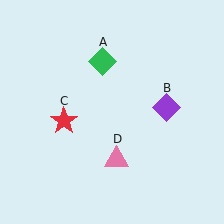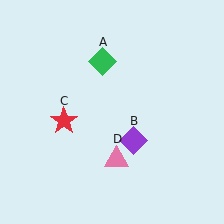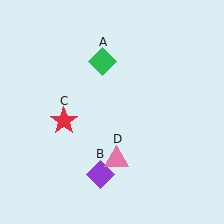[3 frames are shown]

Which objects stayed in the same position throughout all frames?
Green diamond (object A) and red star (object C) and pink triangle (object D) remained stationary.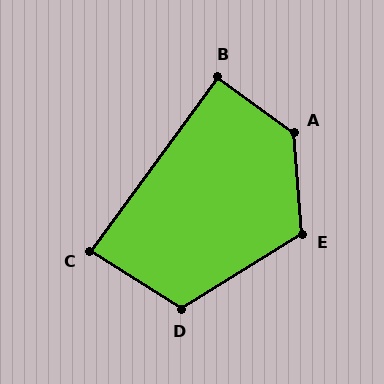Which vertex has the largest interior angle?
A, at approximately 131 degrees.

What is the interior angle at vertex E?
Approximately 117 degrees (obtuse).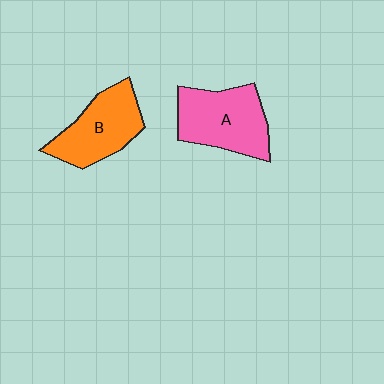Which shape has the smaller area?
Shape B (orange).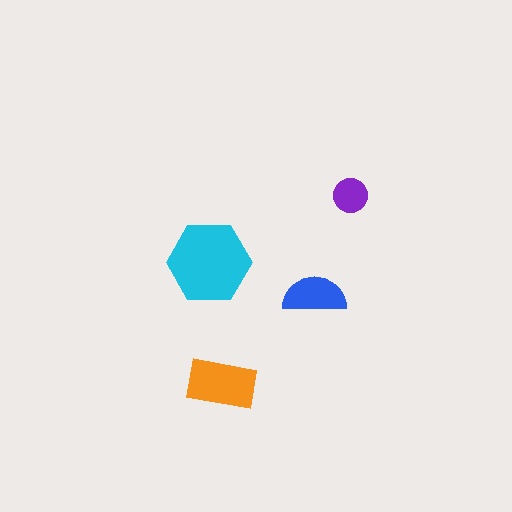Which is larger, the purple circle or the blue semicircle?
The blue semicircle.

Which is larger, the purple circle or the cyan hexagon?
The cyan hexagon.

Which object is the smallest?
The purple circle.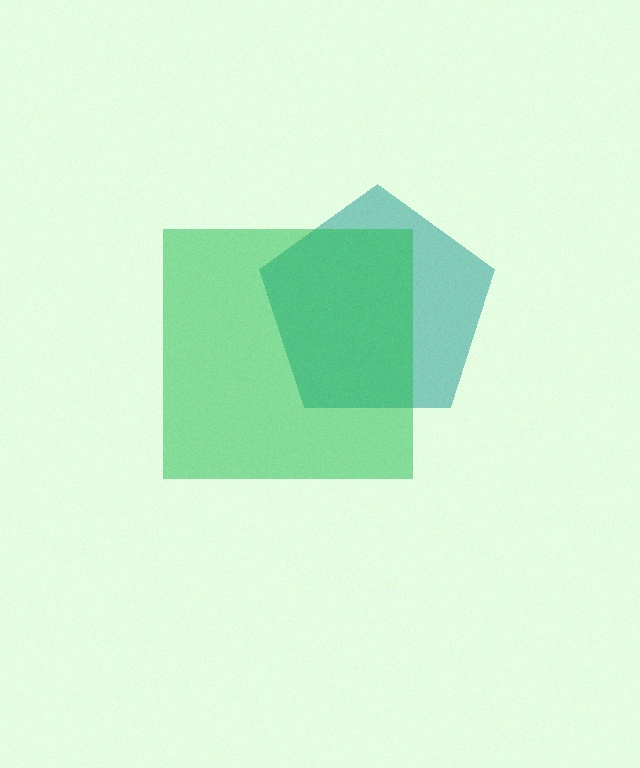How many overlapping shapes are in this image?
There are 2 overlapping shapes in the image.